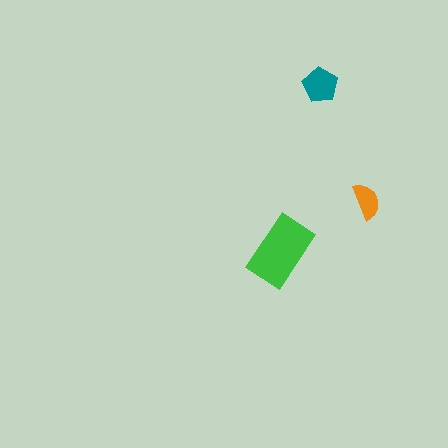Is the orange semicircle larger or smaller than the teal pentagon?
Smaller.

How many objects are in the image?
There are 3 objects in the image.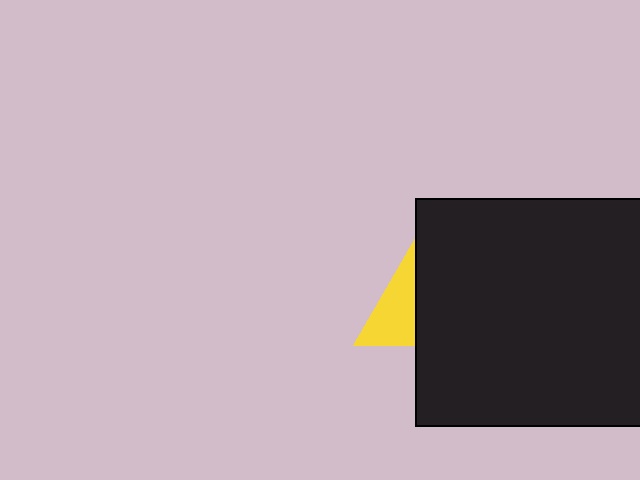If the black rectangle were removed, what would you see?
You would see the complete yellow triangle.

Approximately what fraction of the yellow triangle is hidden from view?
Roughly 52% of the yellow triangle is hidden behind the black rectangle.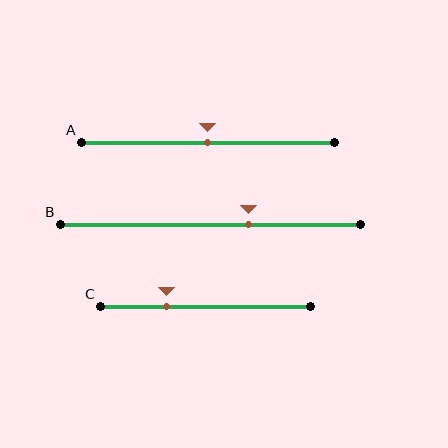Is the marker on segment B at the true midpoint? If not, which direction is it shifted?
No, the marker on segment B is shifted to the right by about 13% of the segment length.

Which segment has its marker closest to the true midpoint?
Segment A has its marker closest to the true midpoint.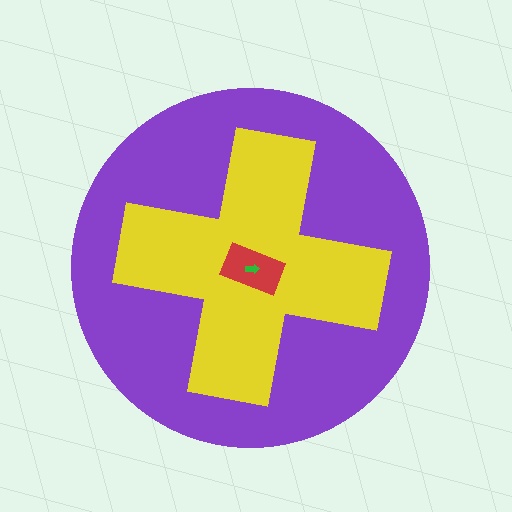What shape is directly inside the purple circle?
The yellow cross.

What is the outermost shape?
The purple circle.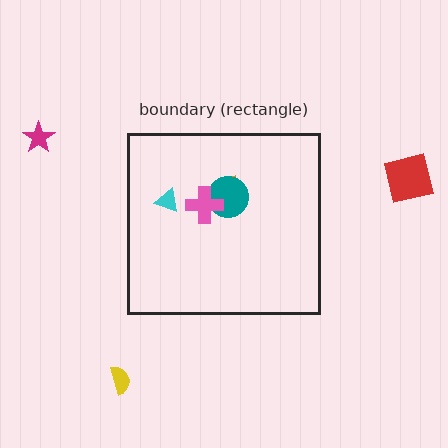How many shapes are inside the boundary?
4 inside, 3 outside.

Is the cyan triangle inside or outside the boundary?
Inside.